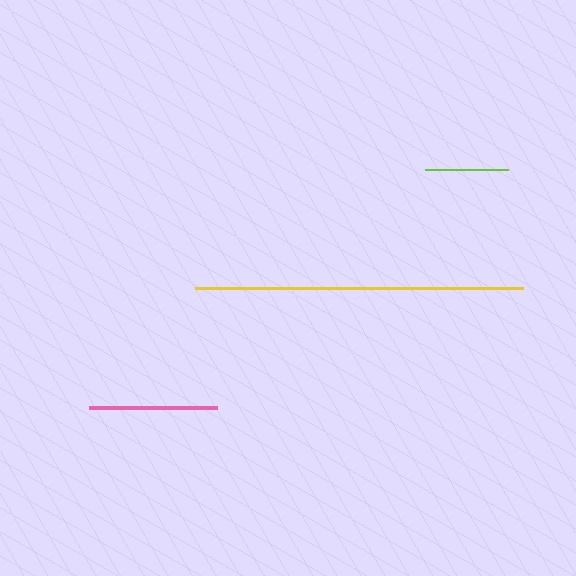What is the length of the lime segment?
The lime segment is approximately 83 pixels long.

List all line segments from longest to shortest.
From longest to shortest: yellow, pink, lime.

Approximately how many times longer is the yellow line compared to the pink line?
The yellow line is approximately 2.6 times the length of the pink line.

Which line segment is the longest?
The yellow line is the longest at approximately 328 pixels.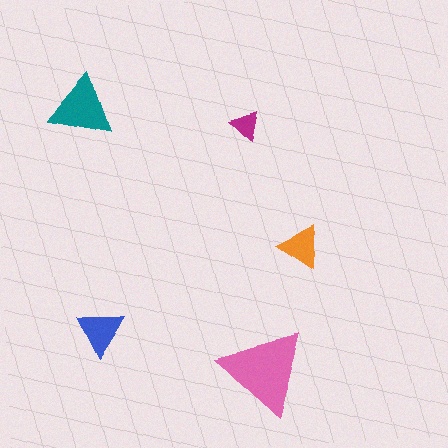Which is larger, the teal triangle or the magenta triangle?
The teal one.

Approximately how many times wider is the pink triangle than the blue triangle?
About 2 times wider.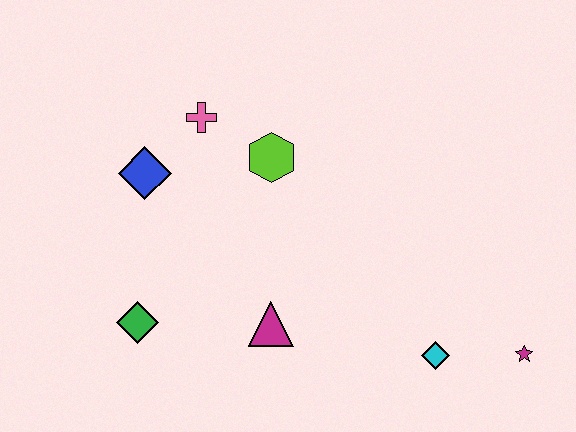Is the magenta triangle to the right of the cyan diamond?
No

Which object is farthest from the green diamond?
The magenta star is farthest from the green diamond.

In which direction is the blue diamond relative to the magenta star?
The blue diamond is to the left of the magenta star.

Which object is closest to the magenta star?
The cyan diamond is closest to the magenta star.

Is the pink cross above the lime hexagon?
Yes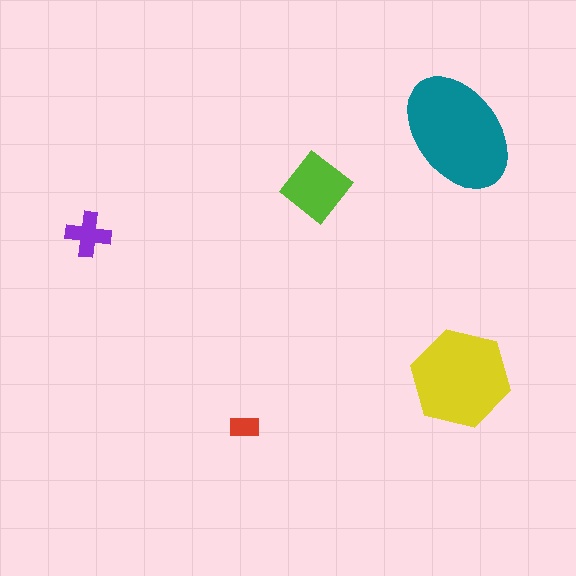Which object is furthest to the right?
The yellow hexagon is rightmost.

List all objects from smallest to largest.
The red rectangle, the purple cross, the lime diamond, the yellow hexagon, the teal ellipse.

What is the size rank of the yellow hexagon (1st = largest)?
2nd.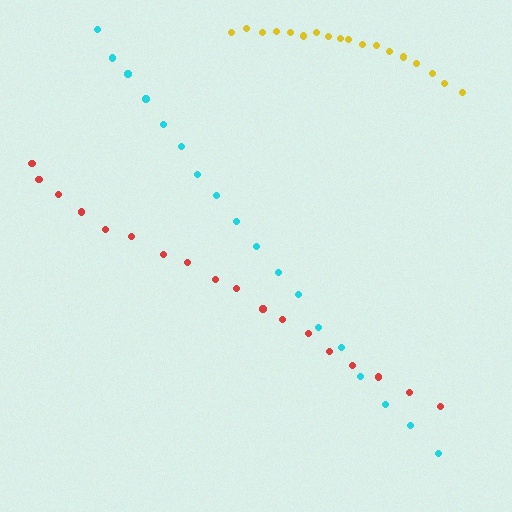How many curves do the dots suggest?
There are 3 distinct paths.